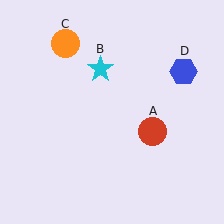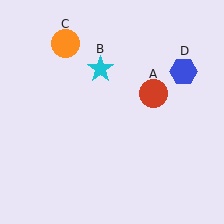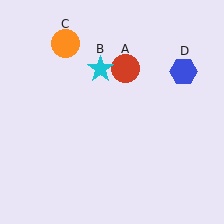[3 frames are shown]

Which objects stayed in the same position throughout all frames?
Cyan star (object B) and orange circle (object C) and blue hexagon (object D) remained stationary.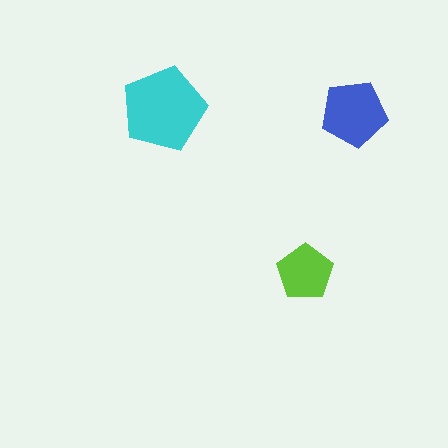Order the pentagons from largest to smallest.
the cyan one, the blue one, the lime one.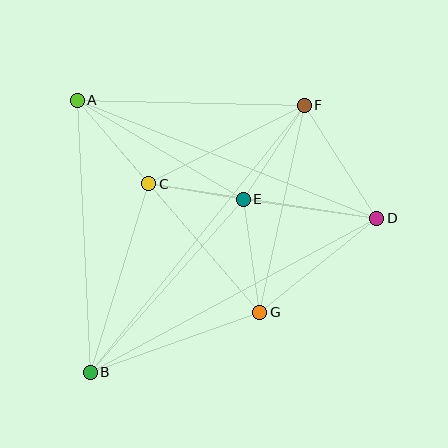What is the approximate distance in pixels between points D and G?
The distance between D and G is approximately 150 pixels.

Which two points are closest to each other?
Points C and E are closest to each other.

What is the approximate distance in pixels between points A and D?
The distance between A and D is approximately 322 pixels.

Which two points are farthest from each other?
Points B and F are farthest from each other.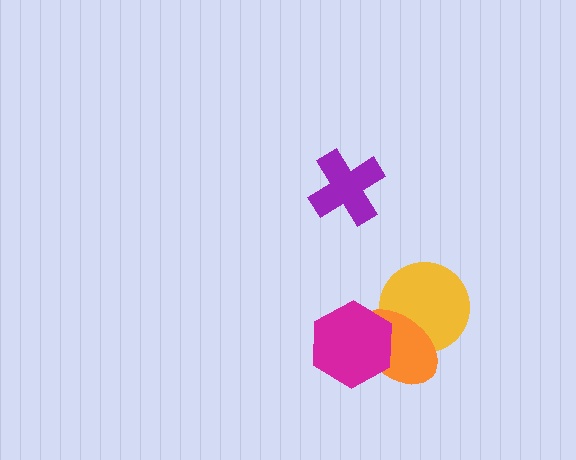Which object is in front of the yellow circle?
The orange ellipse is in front of the yellow circle.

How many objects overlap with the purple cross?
0 objects overlap with the purple cross.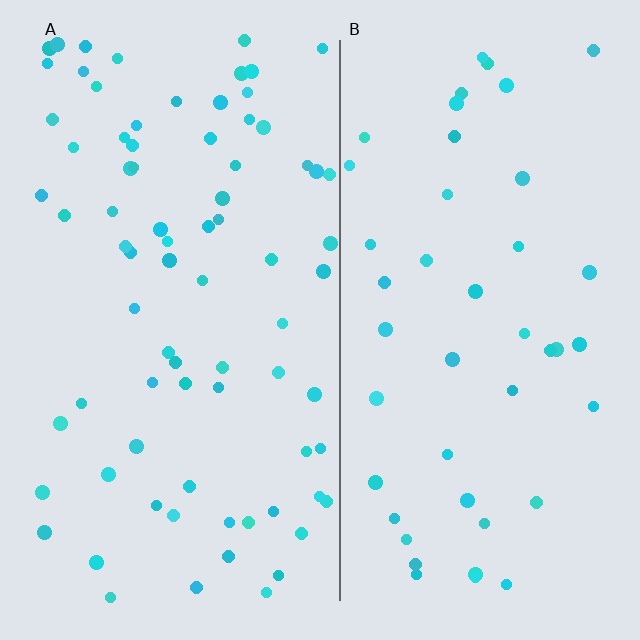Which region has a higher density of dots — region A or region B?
A (the left).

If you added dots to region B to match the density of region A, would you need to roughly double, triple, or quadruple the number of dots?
Approximately double.